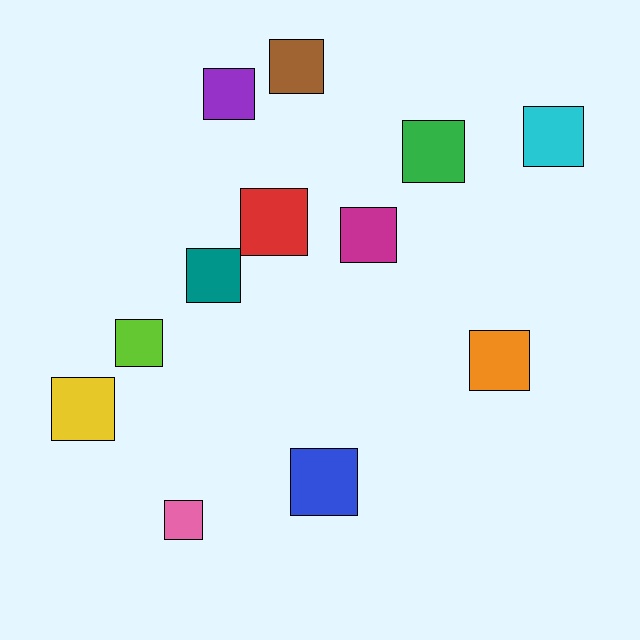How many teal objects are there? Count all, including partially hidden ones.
There is 1 teal object.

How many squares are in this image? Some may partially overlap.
There are 12 squares.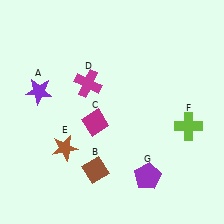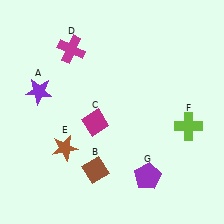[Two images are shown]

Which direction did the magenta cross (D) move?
The magenta cross (D) moved up.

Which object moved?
The magenta cross (D) moved up.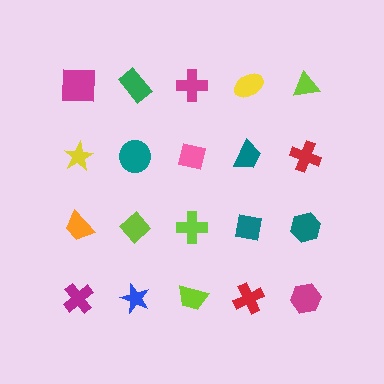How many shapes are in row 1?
5 shapes.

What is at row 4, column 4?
A red cross.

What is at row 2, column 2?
A teal circle.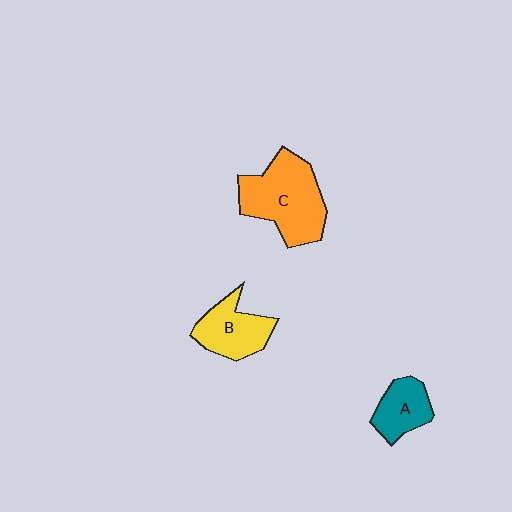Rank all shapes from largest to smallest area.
From largest to smallest: C (orange), B (yellow), A (teal).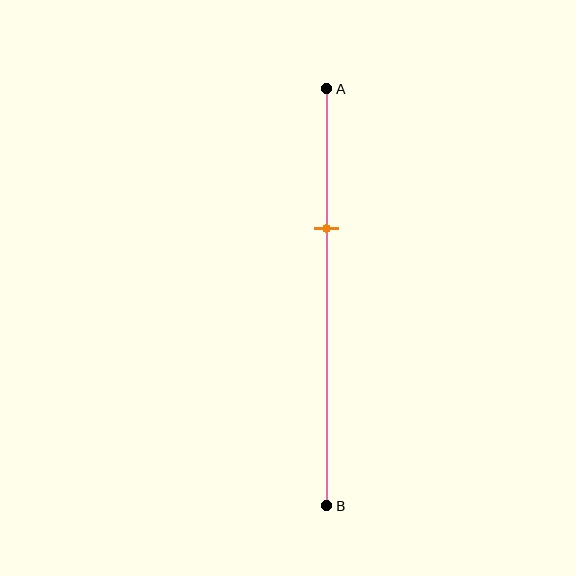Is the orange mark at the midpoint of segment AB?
No, the mark is at about 35% from A, not at the 50% midpoint.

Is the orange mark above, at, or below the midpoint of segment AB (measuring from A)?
The orange mark is above the midpoint of segment AB.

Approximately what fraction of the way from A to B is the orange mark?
The orange mark is approximately 35% of the way from A to B.